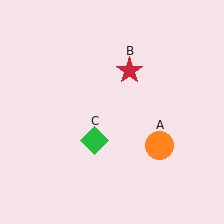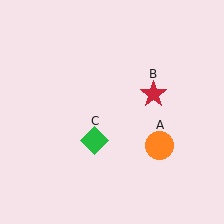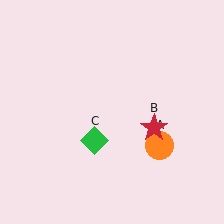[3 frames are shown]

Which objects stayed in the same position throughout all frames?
Orange circle (object A) and green diamond (object C) remained stationary.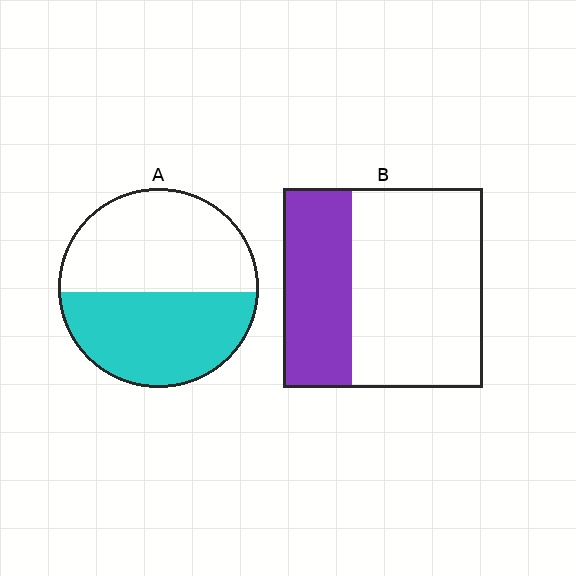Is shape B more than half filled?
No.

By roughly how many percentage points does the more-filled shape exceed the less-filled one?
By roughly 15 percentage points (A over B).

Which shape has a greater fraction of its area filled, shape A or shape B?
Shape A.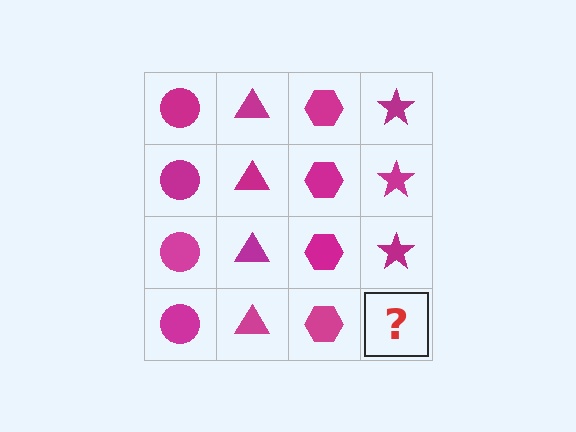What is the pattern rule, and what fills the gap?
The rule is that each column has a consistent shape. The gap should be filled with a magenta star.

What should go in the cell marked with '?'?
The missing cell should contain a magenta star.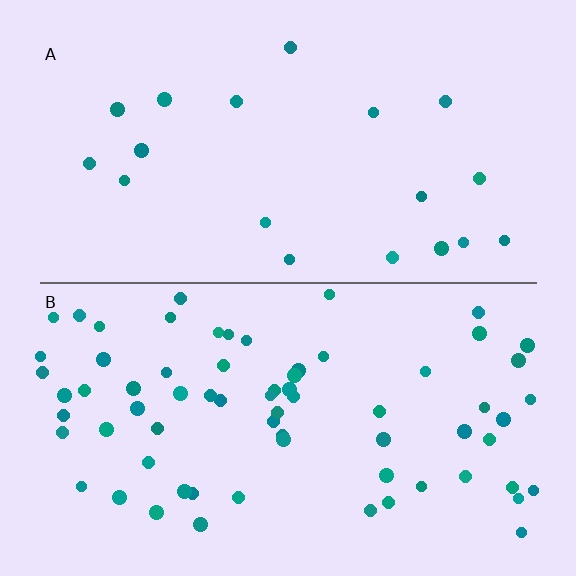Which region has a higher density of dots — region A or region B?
B (the bottom).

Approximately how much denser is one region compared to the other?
Approximately 3.7× — region B over region A.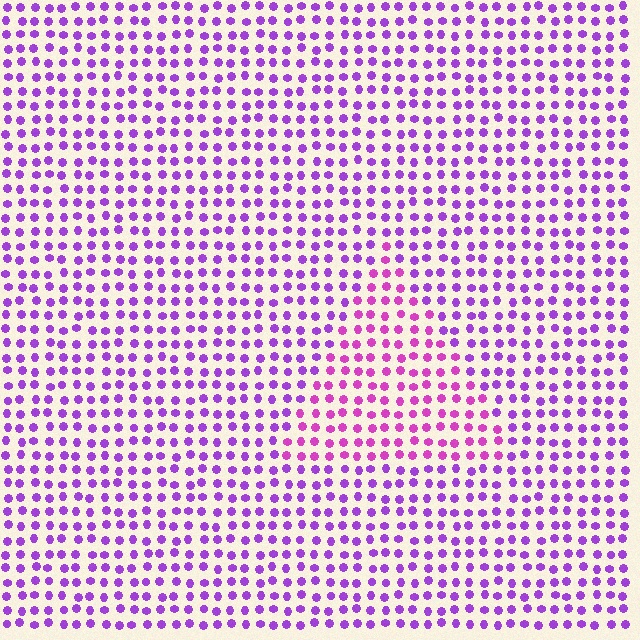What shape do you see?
I see a triangle.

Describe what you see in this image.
The image is filled with small purple elements in a uniform arrangement. A triangle-shaped region is visible where the elements are tinted to a slightly different hue, forming a subtle color boundary.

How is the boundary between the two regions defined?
The boundary is defined purely by a slight shift in hue (about 30 degrees). Spacing, size, and orientation are identical on both sides.